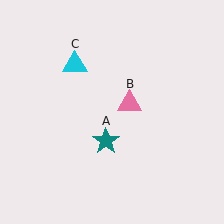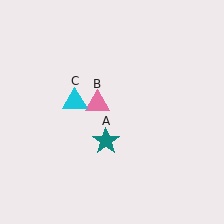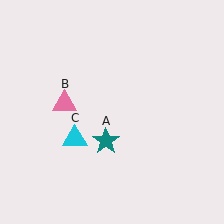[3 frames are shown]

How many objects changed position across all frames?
2 objects changed position: pink triangle (object B), cyan triangle (object C).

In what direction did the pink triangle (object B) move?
The pink triangle (object B) moved left.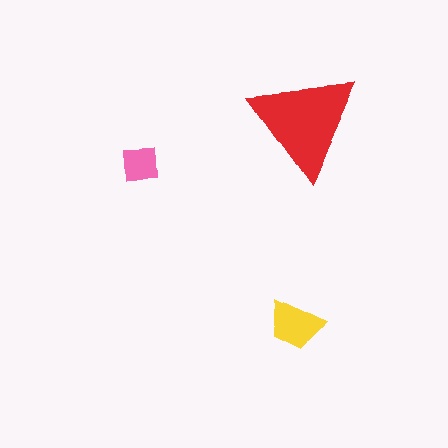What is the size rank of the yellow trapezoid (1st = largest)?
2nd.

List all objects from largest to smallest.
The red triangle, the yellow trapezoid, the pink square.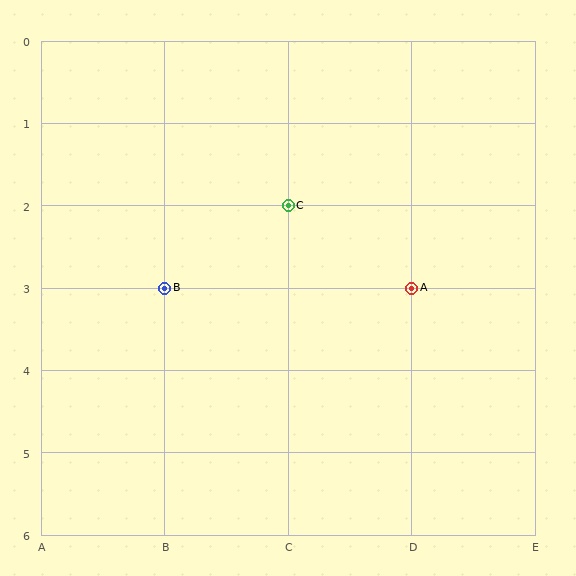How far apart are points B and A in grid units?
Points B and A are 2 columns apart.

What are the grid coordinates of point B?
Point B is at grid coordinates (B, 3).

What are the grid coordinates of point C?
Point C is at grid coordinates (C, 2).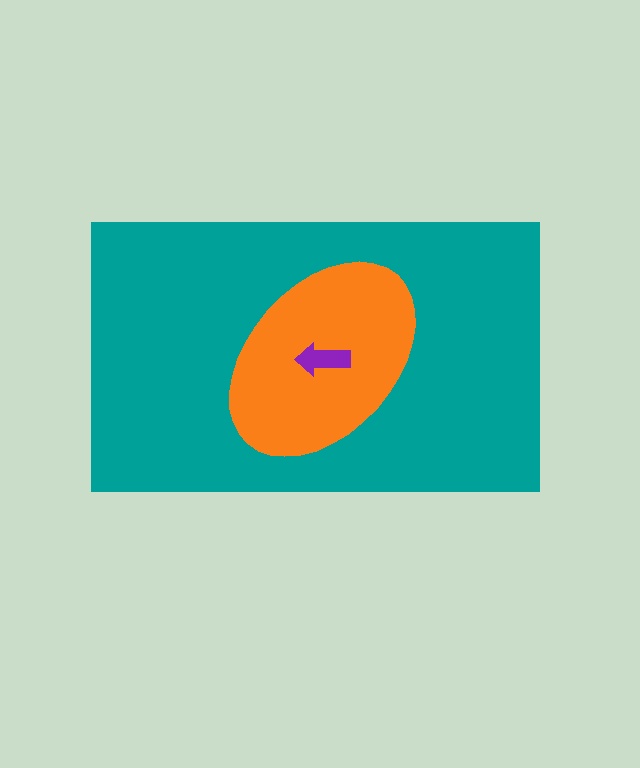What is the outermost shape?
The teal rectangle.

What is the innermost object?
The purple arrow.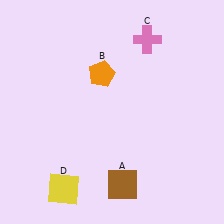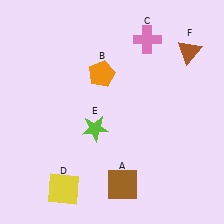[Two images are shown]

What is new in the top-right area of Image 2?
A brown triangle (F) was added in the top-right area of Image 2.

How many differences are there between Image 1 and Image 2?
There are 2 differences between the two images.